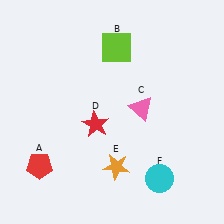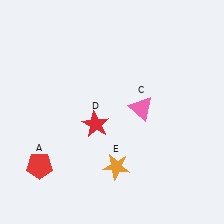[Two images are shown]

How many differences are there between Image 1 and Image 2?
There are 2 differences between the two images.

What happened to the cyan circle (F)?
The cyan circle (F) was removed in Image 2. It was in the bottom-right area of Image 1.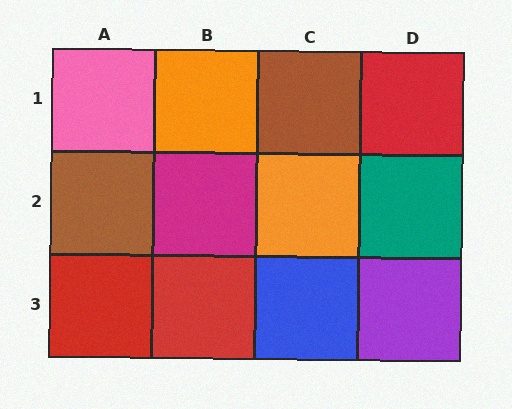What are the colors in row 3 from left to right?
Red, red, blue, purple.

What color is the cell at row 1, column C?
Brown.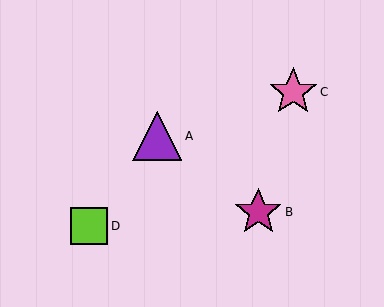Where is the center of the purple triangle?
The center of the purple triangle is at (157, 136).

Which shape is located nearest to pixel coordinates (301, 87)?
The pink star (labeled C) at (293, 92) is nearest to that location.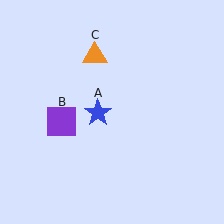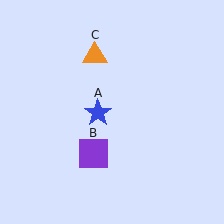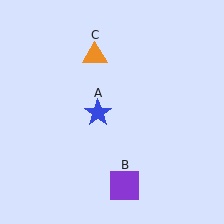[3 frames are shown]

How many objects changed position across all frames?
1 object changed position: purple square (object B).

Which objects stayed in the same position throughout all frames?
Blue star (object A) and orange triangle (object C) remained stationary.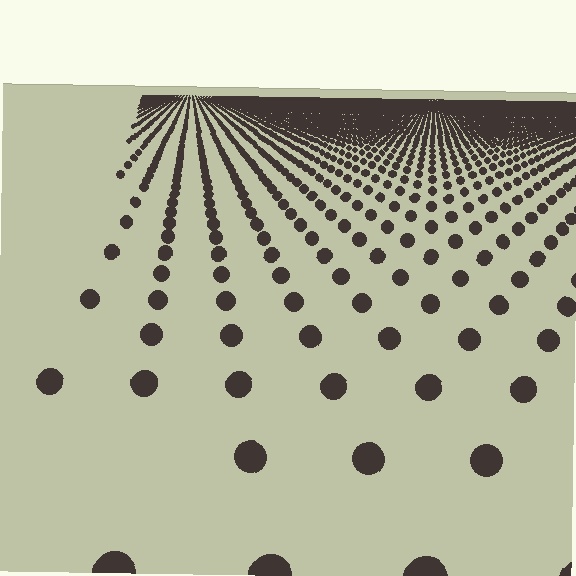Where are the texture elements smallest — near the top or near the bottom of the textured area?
Near the top.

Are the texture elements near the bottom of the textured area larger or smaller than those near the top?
Larger. Near the bottom, elements are closer to the viewer and appear at a bigger on-screen size.